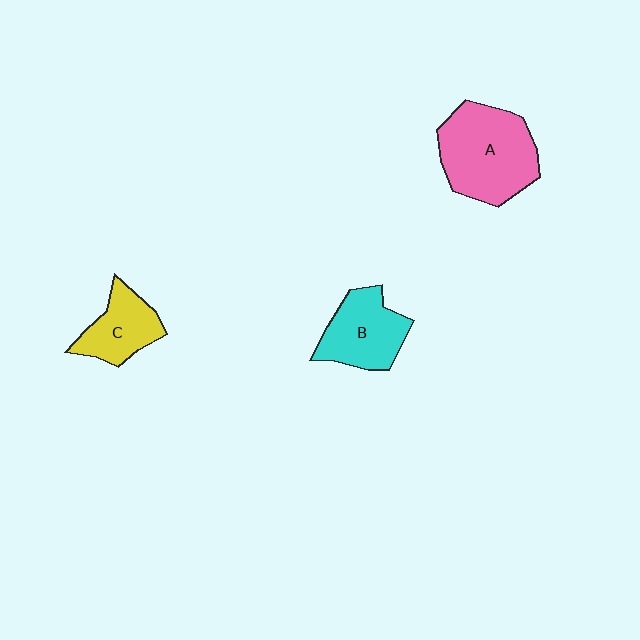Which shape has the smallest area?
Shape C (yellow).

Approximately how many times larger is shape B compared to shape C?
Approximately 1.2 times.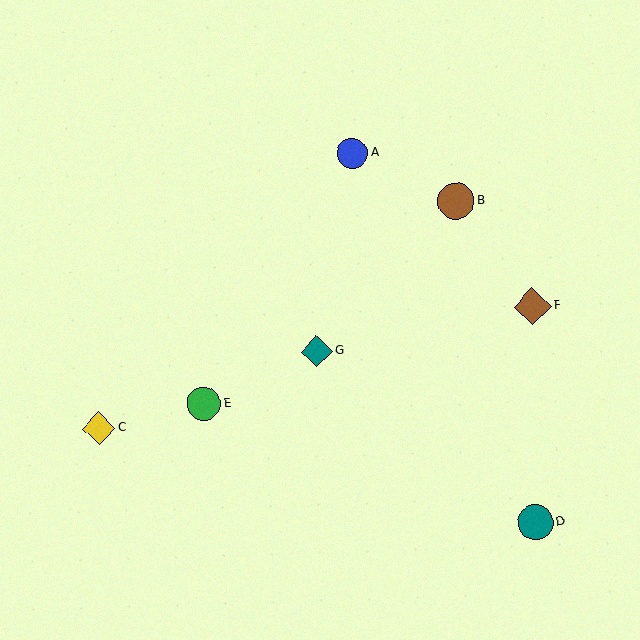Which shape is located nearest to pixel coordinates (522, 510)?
The teal circle (labeled D) at (536, 522) is nearest to that location.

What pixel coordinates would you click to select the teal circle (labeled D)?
Click at (536, 522) to select the teal circle D.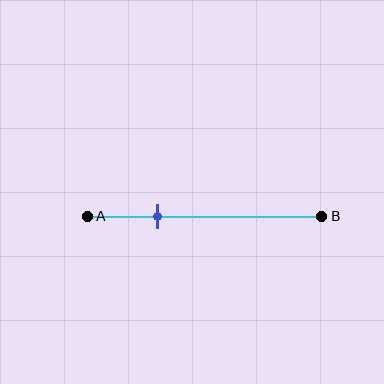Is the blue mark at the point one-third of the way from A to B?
No, the mark is at about 30% from A, not at the 33% one-third point.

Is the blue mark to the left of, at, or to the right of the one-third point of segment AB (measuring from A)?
The blue mark is to the left of the one-third point of segment AB.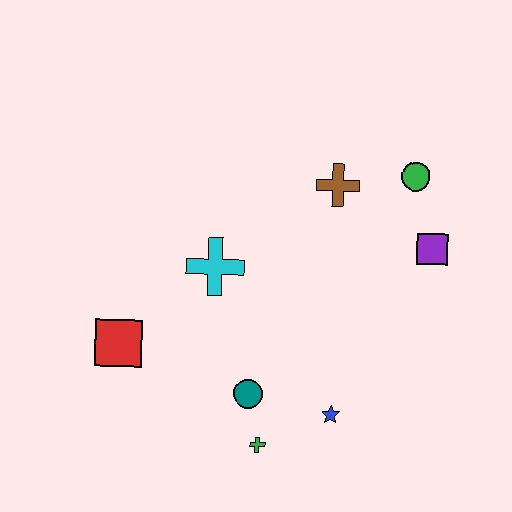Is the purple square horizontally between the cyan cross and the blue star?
No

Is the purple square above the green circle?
No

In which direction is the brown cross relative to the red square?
The brown cross is to the right of the red square.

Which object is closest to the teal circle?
The green cross is closest to the teal circle.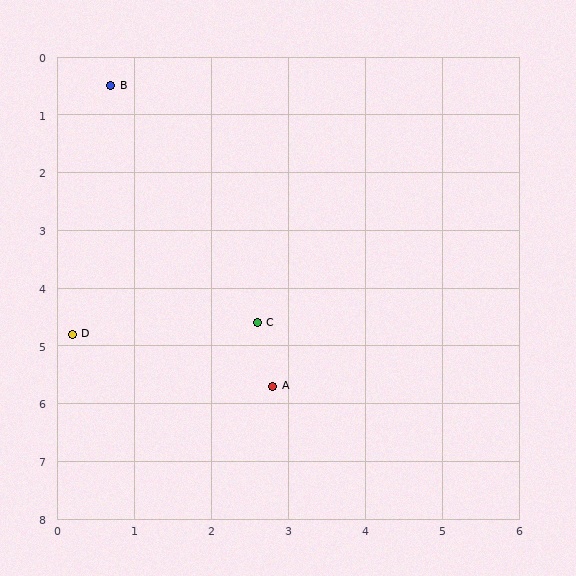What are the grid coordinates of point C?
Point C is at approximately (2.6, 4.6).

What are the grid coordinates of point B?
Point B is at approximately (0.7, 0.5).